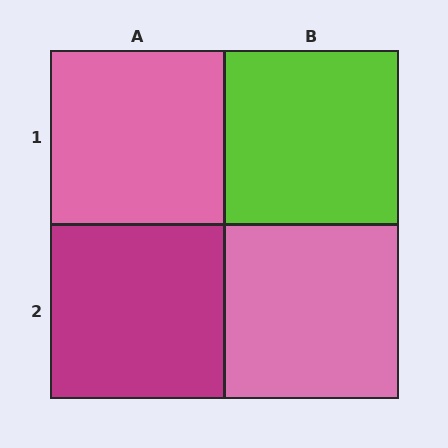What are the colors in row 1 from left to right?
Pink, lime.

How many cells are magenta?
1 cell is magenta.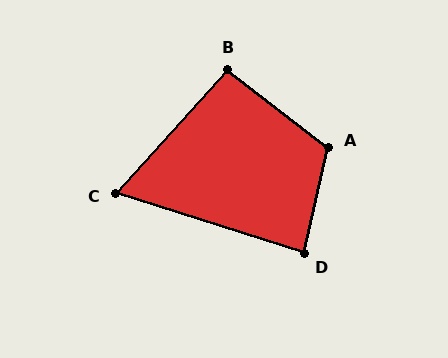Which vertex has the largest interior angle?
A, at approximately 115 degrees.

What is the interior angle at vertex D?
Approximately 85 degrees (approximately right).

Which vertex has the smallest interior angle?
C, at approximately 65 degrees.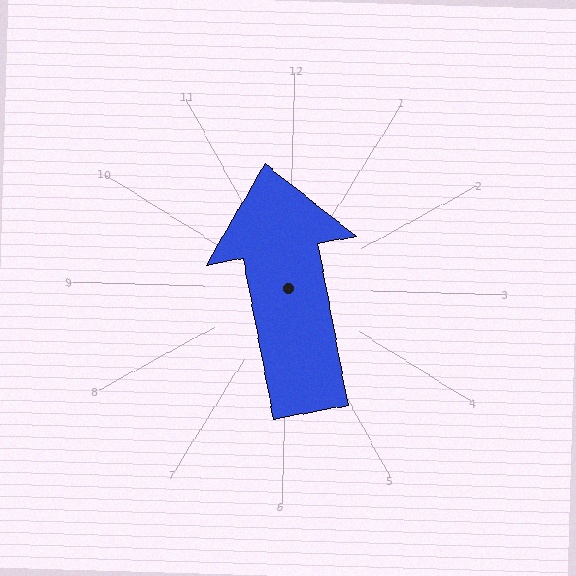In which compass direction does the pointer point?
North.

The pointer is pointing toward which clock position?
Roughly 12 o'clock.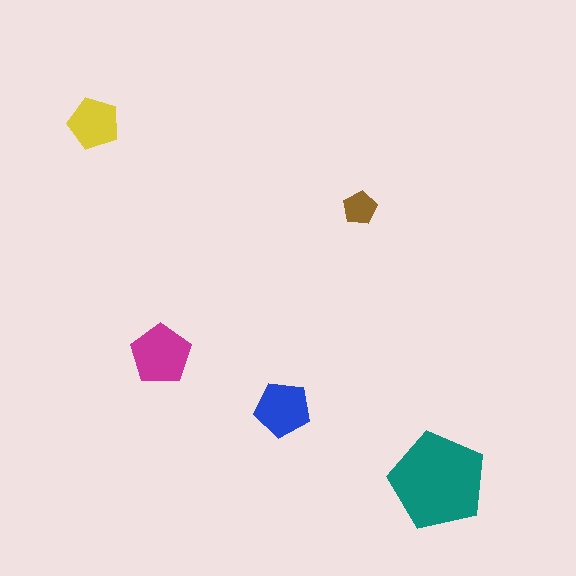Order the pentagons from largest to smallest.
the teal one, the magenta one, the blue one, the yellow one, the brown one.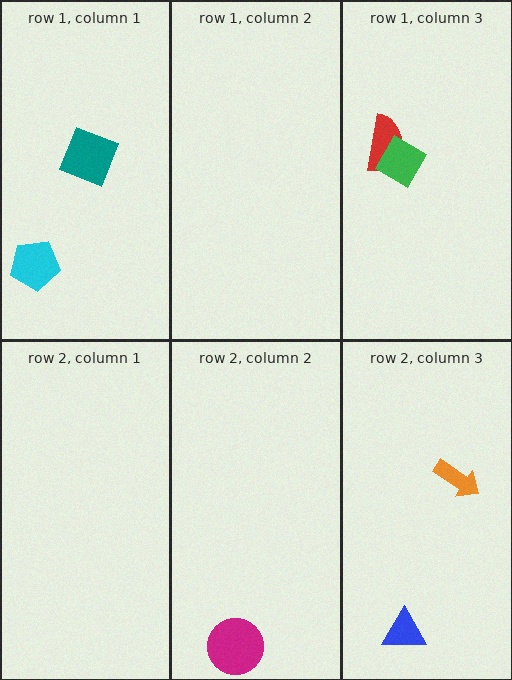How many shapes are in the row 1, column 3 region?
2.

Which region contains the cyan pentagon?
The row 1, column 1 region.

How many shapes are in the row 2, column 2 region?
1.